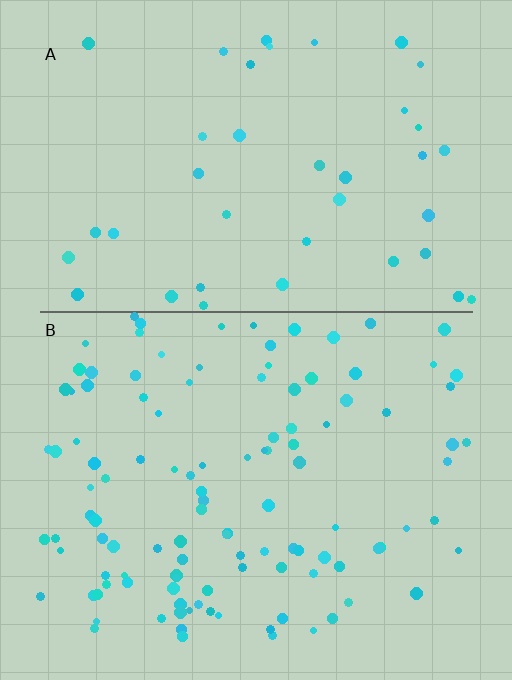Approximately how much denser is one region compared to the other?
Approximately 2.8× — region B over region A.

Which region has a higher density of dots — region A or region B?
B (the bottom).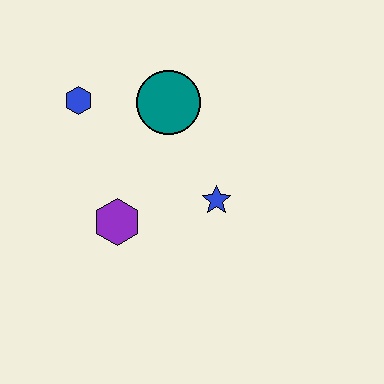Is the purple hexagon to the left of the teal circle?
Yes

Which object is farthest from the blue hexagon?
The blue star is farthest from the blue hexagon.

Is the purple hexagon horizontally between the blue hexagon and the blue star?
Yes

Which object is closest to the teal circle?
The blue hexagon is closest to the teal circle.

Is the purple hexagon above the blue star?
No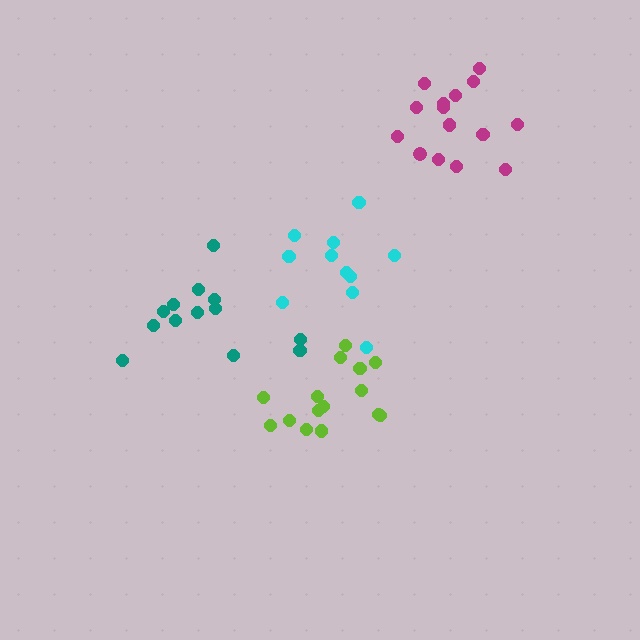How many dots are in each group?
Group 1: 13 dots, Group 2: 15 dots, Group 3: 11 dots, Group 4: 15 dots (54 total).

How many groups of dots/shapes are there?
There are 4 groups.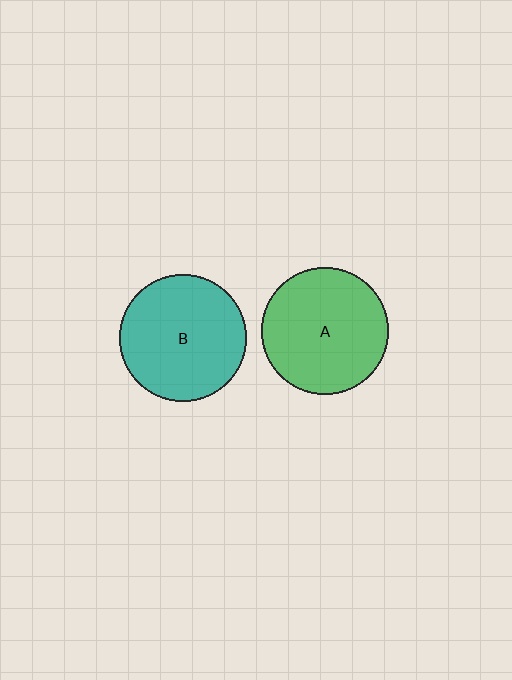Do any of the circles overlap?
No, none of the circles overlap.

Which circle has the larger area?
Circle A (green).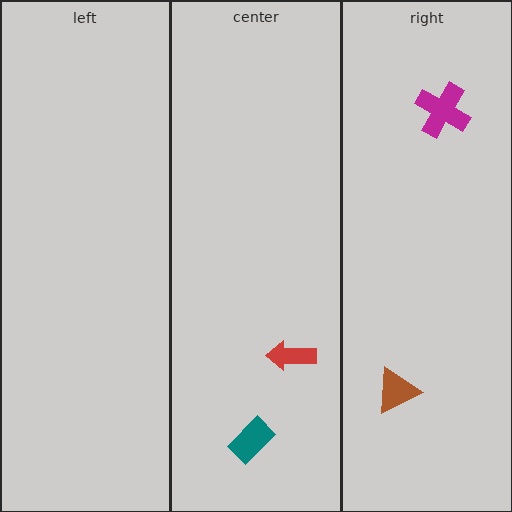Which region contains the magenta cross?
The right region.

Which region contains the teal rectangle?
The center region.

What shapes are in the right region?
The brown triangle, the magenta cross.